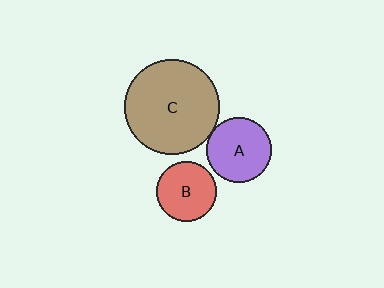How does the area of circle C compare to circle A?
Approximately 2.2 times.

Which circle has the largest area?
Circle C (brown).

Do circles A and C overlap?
Yes.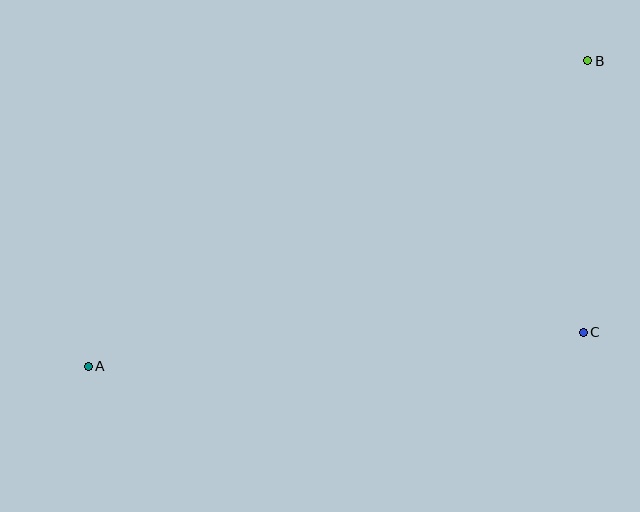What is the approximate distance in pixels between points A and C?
The distance between A and C is approximately 496 pixels.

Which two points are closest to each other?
Points B and C are closest to each other.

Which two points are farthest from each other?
Points A and B are farthest from each other.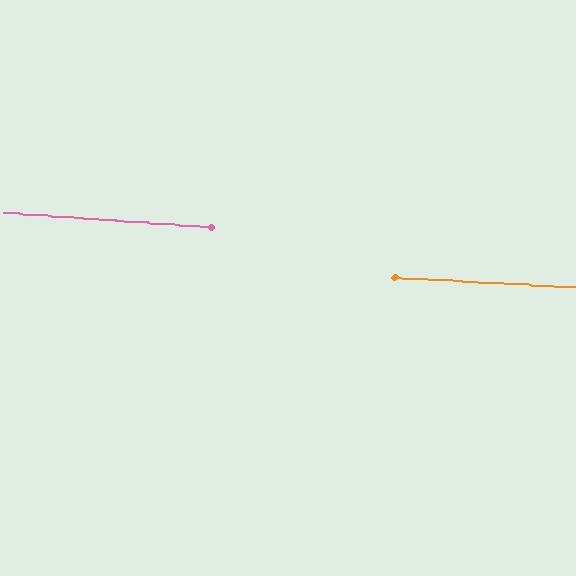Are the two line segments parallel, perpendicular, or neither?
Parallel — their directions differ by only 1.0°.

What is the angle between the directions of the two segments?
Approximately 1 degree.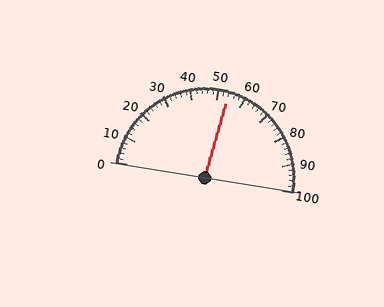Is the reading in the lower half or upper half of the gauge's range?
The reading is in the upper half of the range (0 to 100).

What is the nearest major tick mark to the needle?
The nearest major tick mark is 50.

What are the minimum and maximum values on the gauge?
The gauge ranges from 0 to 100.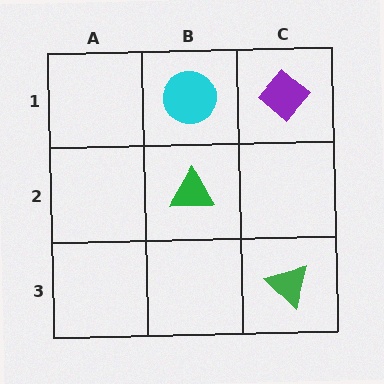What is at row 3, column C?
A green triangle.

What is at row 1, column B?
A cyan circle.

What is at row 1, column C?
A purple diamond.